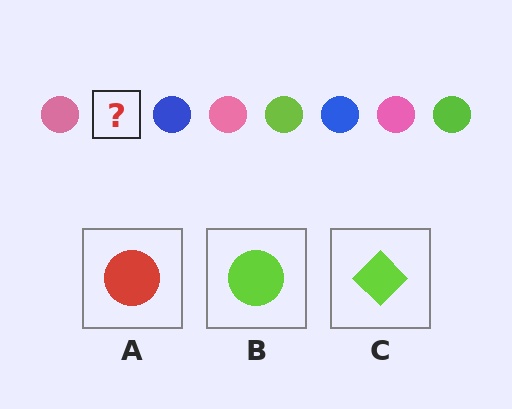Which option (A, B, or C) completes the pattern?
B.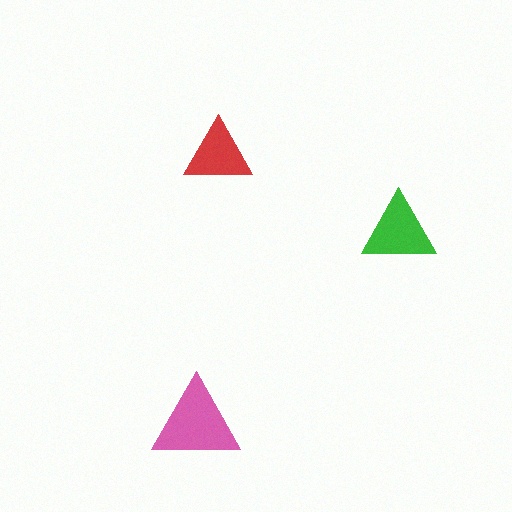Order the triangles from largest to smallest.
the pink one, the green one, the red one.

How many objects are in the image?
There are 3 objects in the image.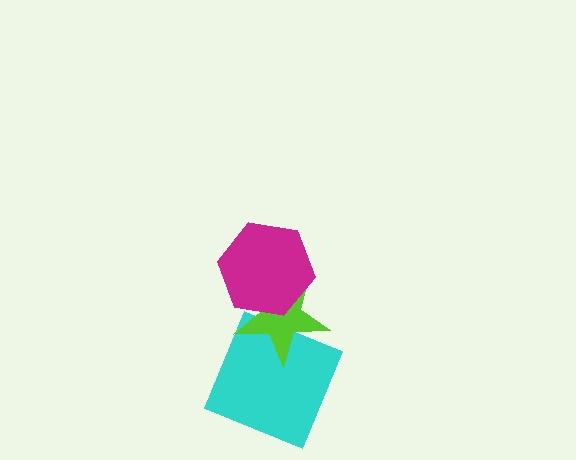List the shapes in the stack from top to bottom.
From top to bottom: the magenta hexagon, the lime star, the cyan square.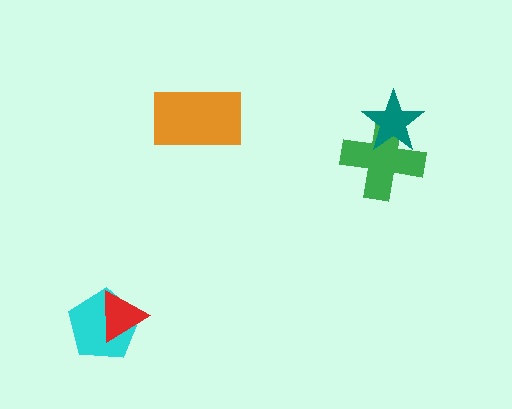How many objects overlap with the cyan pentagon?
1 object overlaps with the cyan pentagon.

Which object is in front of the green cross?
The teal star is in front of the green cross.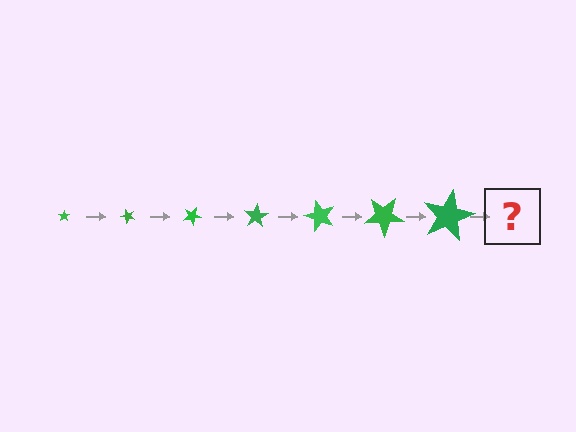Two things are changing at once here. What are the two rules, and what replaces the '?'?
The two rules are that the star grows larger each step and it rotates 50 degrees each step. The '?' should be a star, larger than the previous one and rotated 350 degrees from the start.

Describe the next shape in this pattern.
It should be a star, larger than the previous one and rotated 350 degrees from the start.